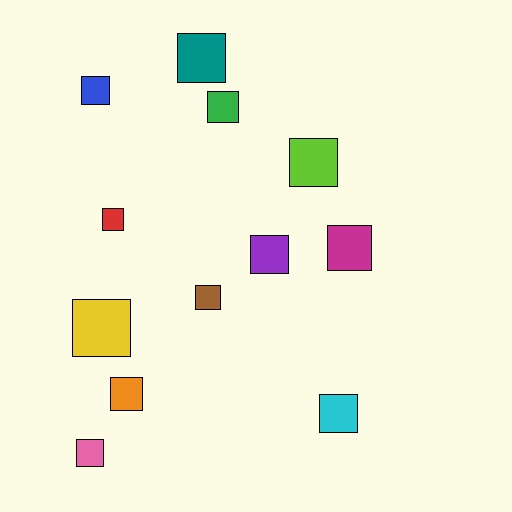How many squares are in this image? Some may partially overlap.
There are 12 squares.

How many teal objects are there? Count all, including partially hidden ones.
There is 1 teal object.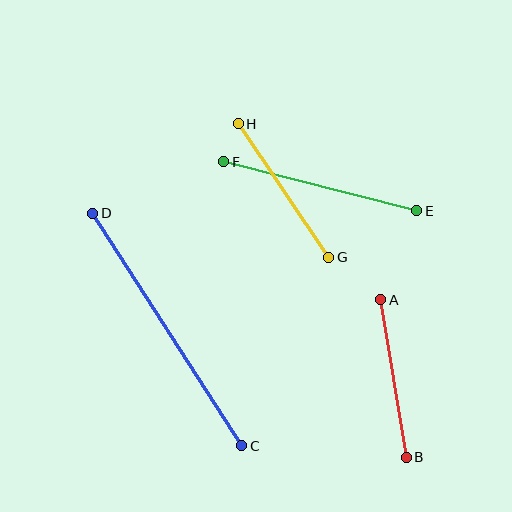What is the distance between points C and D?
The distance is approximately 276 pixels.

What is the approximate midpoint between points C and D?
The midpoint is at approximately (167, 329) pixels.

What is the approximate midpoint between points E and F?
The midpoint is at approximately (320, 186) pixels.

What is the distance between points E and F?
The distance is approximately 199 pixels.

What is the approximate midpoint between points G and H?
The midpoint is at approximately (283, 190) pixels.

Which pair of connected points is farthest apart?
Points C and D are farthest apart.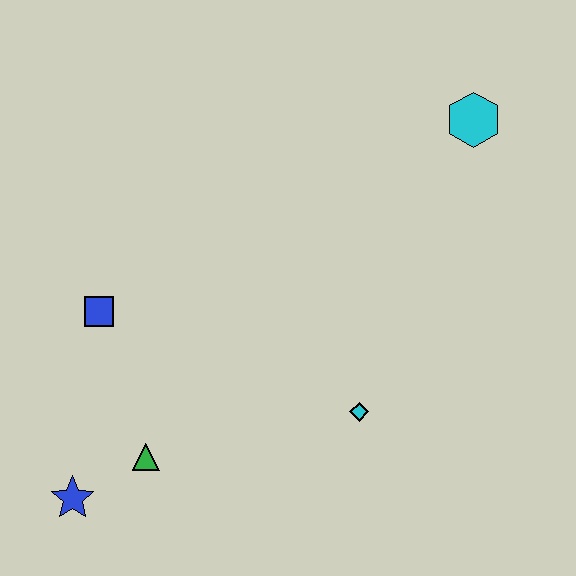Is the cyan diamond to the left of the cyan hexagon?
Yes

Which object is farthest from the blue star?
The cyan hexagon is farthest from the blue star.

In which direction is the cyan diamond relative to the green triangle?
The cyan diamond is to the right of the green triangle.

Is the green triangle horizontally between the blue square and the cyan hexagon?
Yes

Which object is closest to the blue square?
The green triangle is closest to the blue square.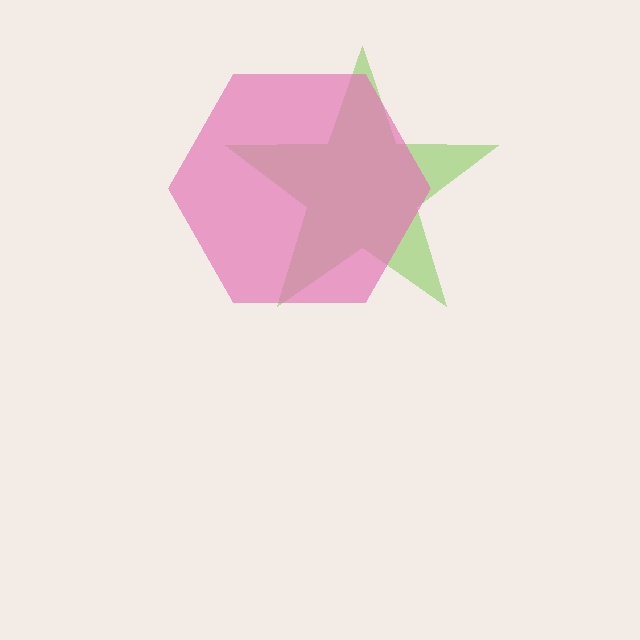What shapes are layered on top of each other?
The layered shapes are: a lime star, a pink hexagon.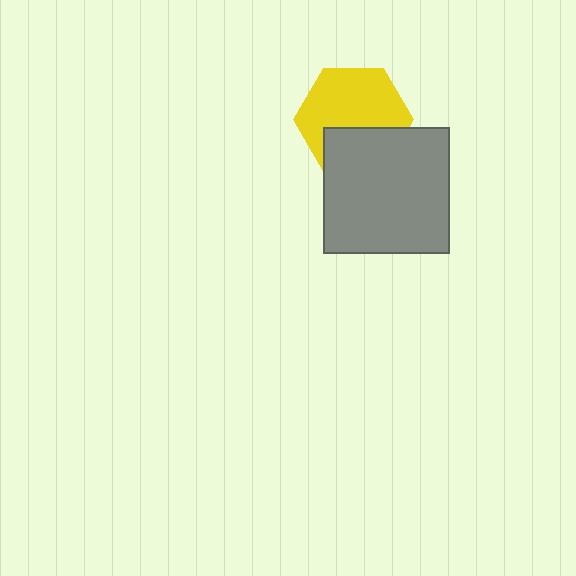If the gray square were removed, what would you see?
You would see the complete yellow hexagon.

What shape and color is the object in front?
The object in front is a gray square.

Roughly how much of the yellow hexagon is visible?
Most of it is visible (roughly 66%).